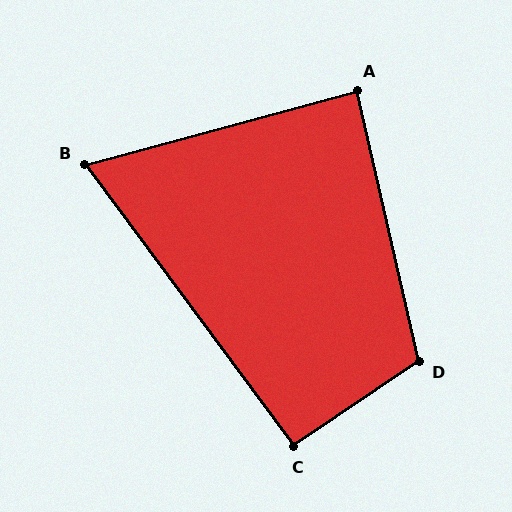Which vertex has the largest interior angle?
D, at approximately 111 degrees.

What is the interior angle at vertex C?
Approximately 92 degrees (approximately right).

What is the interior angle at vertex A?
Approximately 88 degrees (approximately right).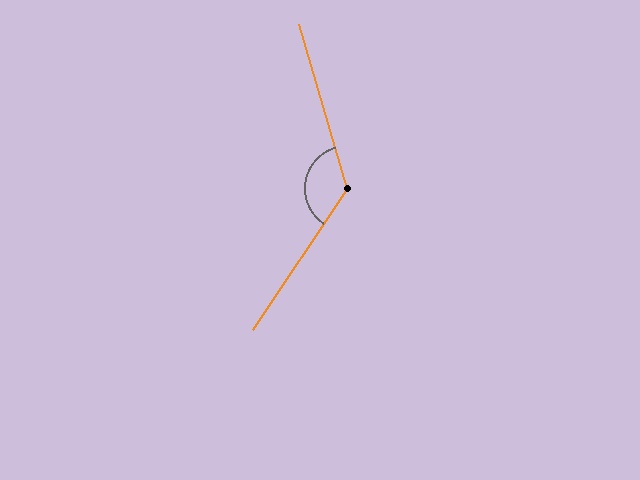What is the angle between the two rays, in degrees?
Approximately 130 degrees.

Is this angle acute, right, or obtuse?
It is obtuse.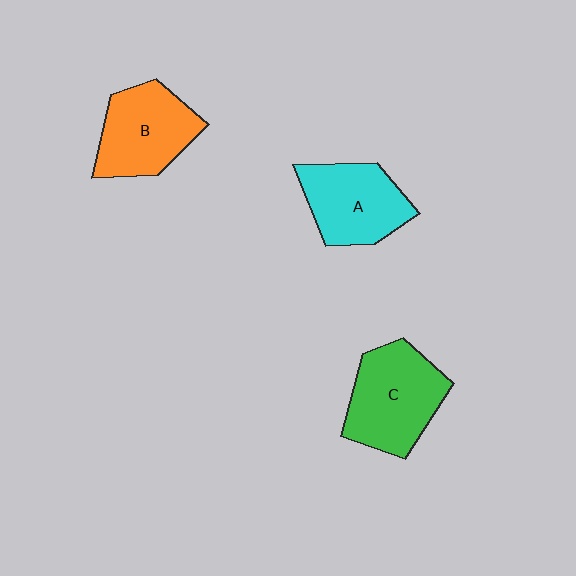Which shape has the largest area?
Shape C (green).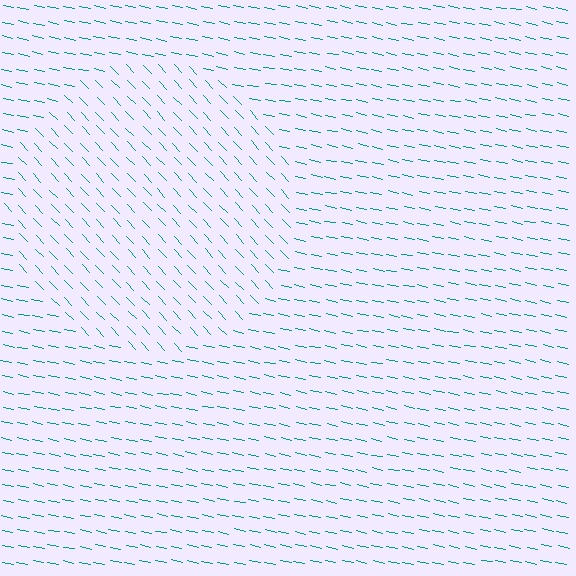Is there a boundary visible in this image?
Yes, there is a texture boundary formed by a change in line orientation.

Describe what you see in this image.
The image is filled with small teal line segments. A circle region in the image has lines oriented differently from the surrounding lines, creating a visible texture boundary.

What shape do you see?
I see a circle.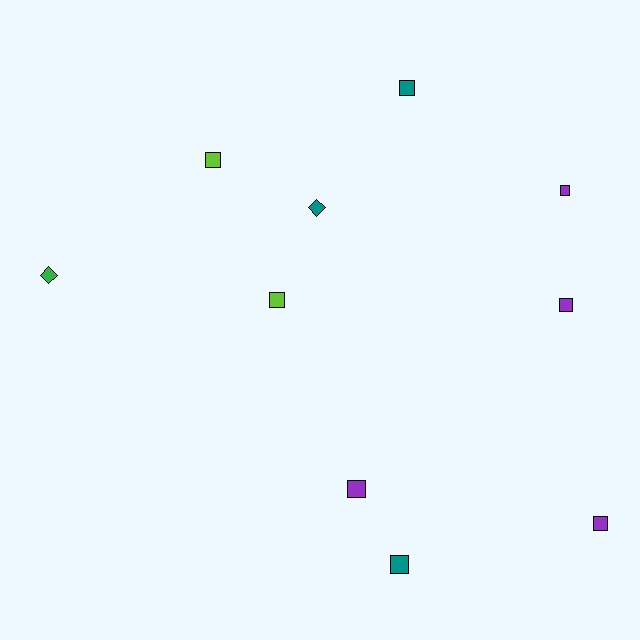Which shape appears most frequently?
Square, with 8 objects.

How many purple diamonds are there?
There are no purple diamonds.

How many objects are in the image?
There are 10 objects.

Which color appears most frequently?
Purple, with 4 objects.